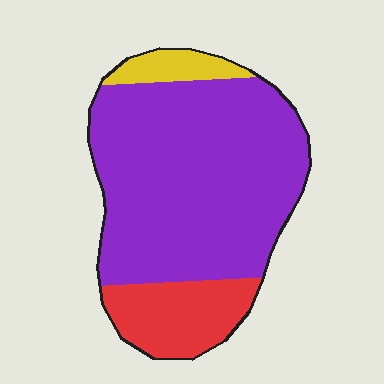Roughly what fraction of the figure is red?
Red takes up between a sixth and a third of the figure.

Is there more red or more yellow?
Red.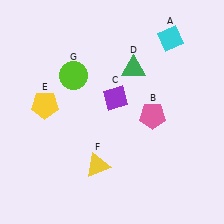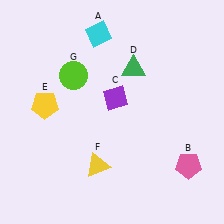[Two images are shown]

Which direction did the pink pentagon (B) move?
The pink pentagon (B) moved down.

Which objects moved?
The objects that moved are: the cyan diamond (A), the pink pentagon (B).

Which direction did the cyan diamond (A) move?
The cyan diamond (A) moved left.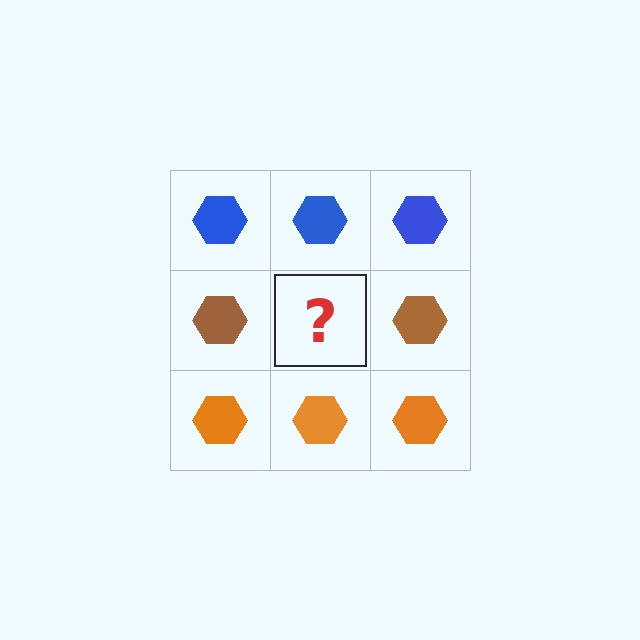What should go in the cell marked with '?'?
The missing cell should contain a brown hexagon.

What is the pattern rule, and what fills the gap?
The rule is that each row has a consistent color. The gap should be filled with a brown hexagon.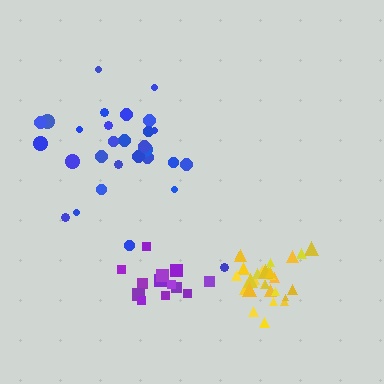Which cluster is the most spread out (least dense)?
Blue.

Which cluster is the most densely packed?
Yellow.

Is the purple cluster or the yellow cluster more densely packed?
Yellow.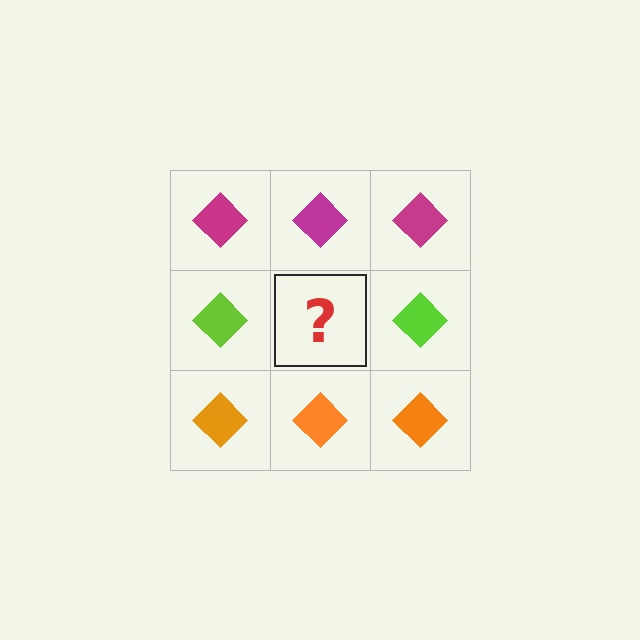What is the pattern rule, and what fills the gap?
The rule is that each row has a consistent color. The gap should be filled with a lime diamond.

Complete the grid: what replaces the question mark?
The question mark should be replaced with a lime diamond.